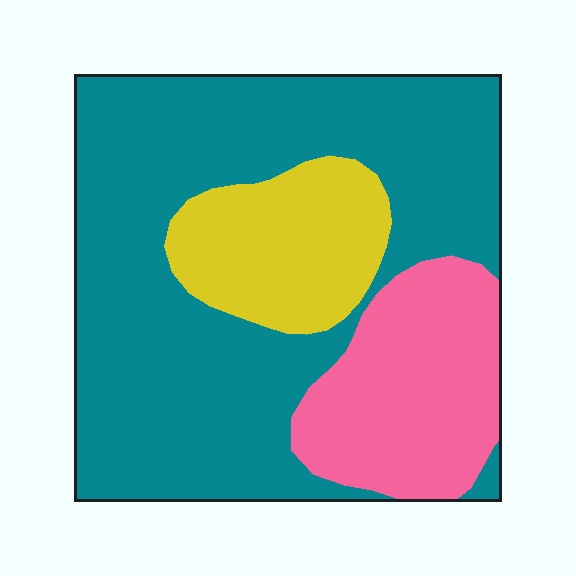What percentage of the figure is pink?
Pink covers around 20% of the figure.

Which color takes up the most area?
Teal, at roughly 65%.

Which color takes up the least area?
Yellow, at roughly 15%.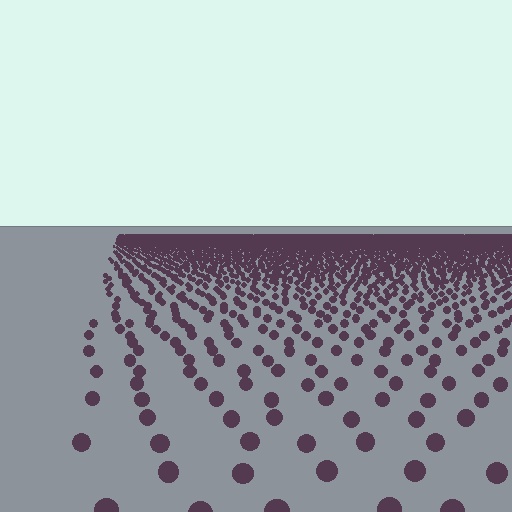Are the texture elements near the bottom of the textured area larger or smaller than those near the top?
Larger. Near the bottom, elements are closer to the viewer and appear at a bigger on-screen size.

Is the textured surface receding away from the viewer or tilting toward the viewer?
The surface is receding away from the viewer. Texture elements get smaller and denser toward the top.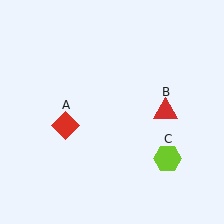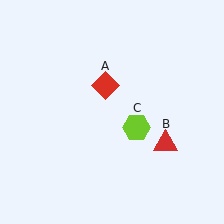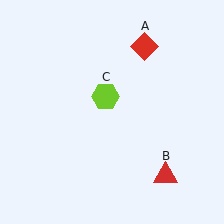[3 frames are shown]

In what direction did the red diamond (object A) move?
The red diamond (object A) moved up and to the right.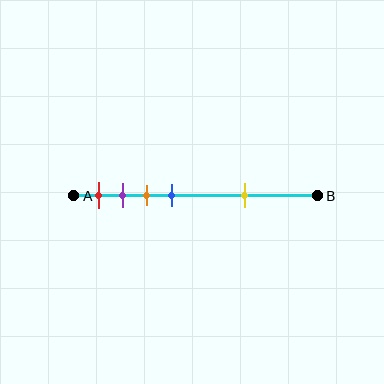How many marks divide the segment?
There are 5 marks dividing the segment.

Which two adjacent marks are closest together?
The purple and orange marks are the closest adjacent pair.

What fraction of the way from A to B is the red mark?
The red mark is approximately 10% (0.1) of the way from A to B.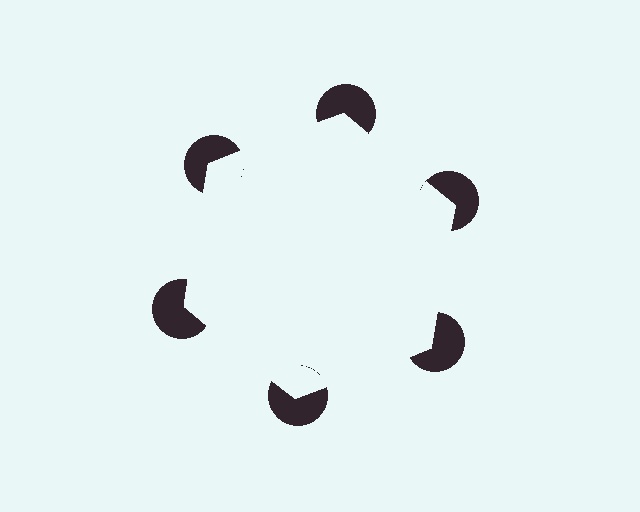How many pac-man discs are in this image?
There are 6 — one at each vertex of the illusory hexagon.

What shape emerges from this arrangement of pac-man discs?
An illusory hexagon — its edges are inferred from the aligned wedge cuts in the pac-man discs, not physically drawn.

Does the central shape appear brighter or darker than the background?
It typically appears slightly brighter than the background, even though no actual brightness change is drawn.